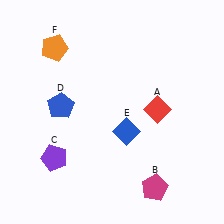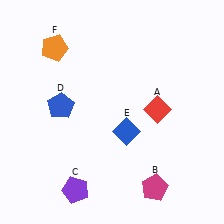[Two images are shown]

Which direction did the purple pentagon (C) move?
The purple pentagon (C) moved down.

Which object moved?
The purple pentagon (C) moved down.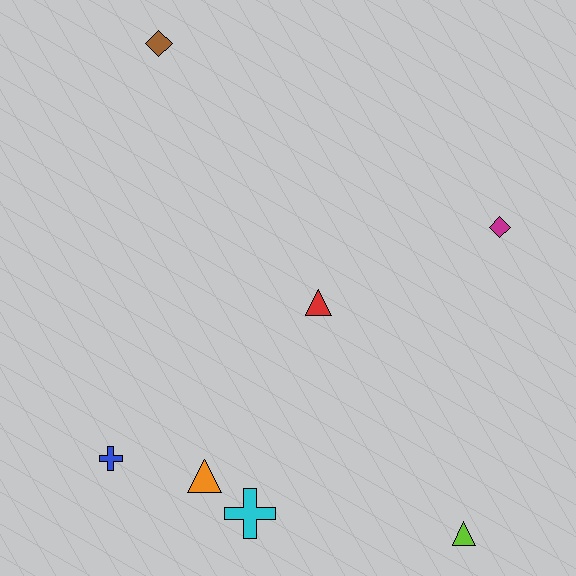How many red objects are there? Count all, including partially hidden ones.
There is 1 red object.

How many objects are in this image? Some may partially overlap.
There are 7 objects.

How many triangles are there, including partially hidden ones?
There are 3 triangles.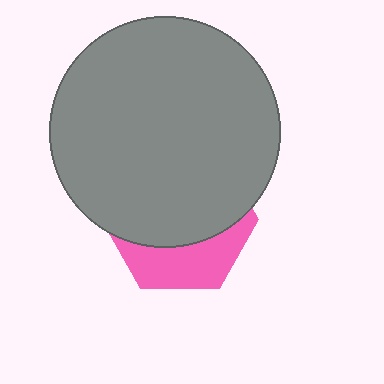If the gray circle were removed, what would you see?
You would see the complete pink hexagon.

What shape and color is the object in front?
The object in front is a gray circle.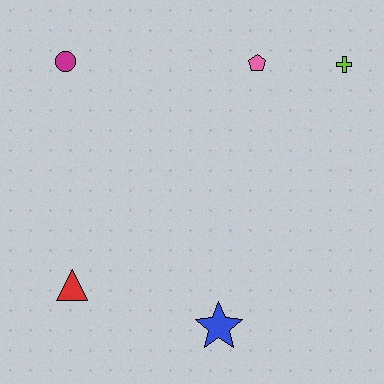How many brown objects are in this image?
There are no brown objects.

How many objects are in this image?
There are 5 objects.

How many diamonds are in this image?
There are no diamonds.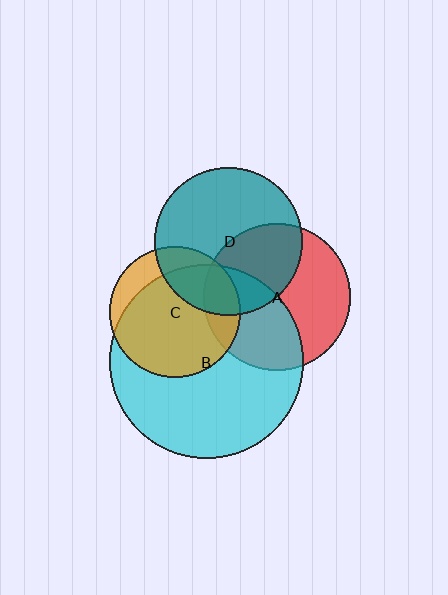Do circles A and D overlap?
Yes.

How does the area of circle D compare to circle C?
Approximately 1.3 times.